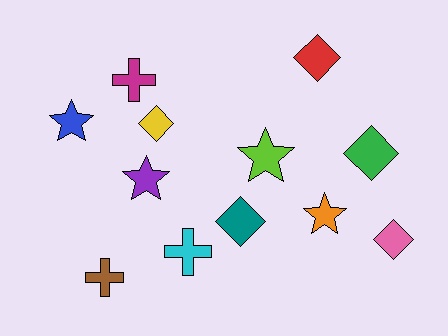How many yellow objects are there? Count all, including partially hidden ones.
There is 1 yellow object.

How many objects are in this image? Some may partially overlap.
There are 12 objects.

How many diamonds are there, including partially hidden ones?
There are 5 diamonds.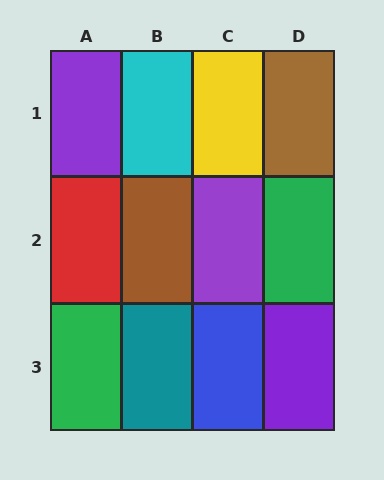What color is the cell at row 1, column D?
Brown.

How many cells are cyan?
1 cell is cyan.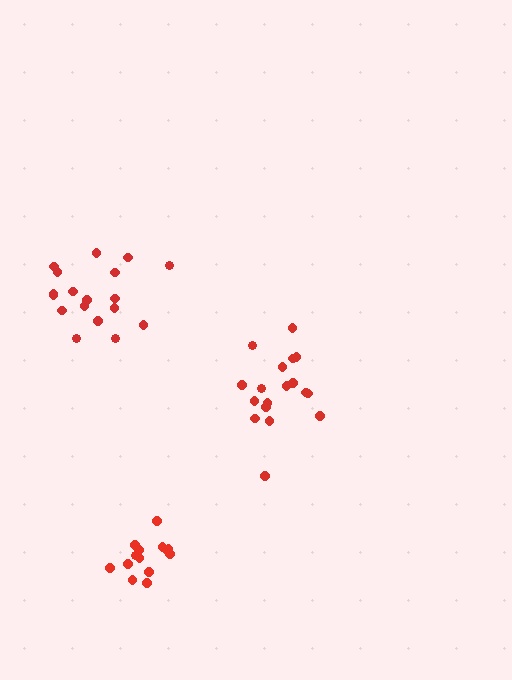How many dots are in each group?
Group 1: 18 dots, Group 2: 18 dots, Group 3: 14 dots (50 total).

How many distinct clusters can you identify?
There are 3 distinct clusters.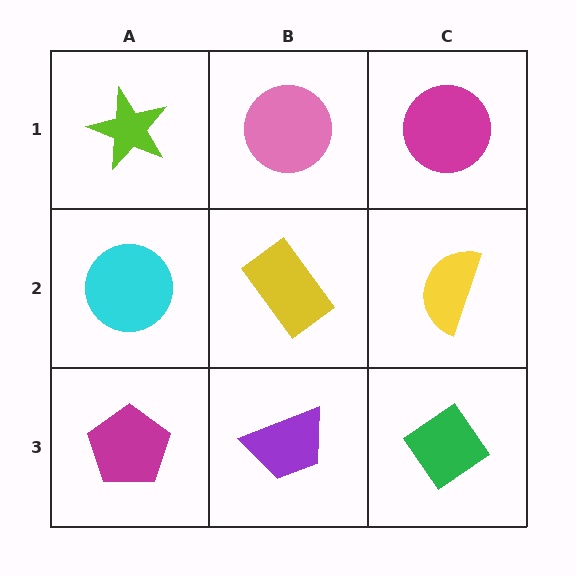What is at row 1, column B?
A pink circle.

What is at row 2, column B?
A yellow rectangle.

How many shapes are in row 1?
3 shapes.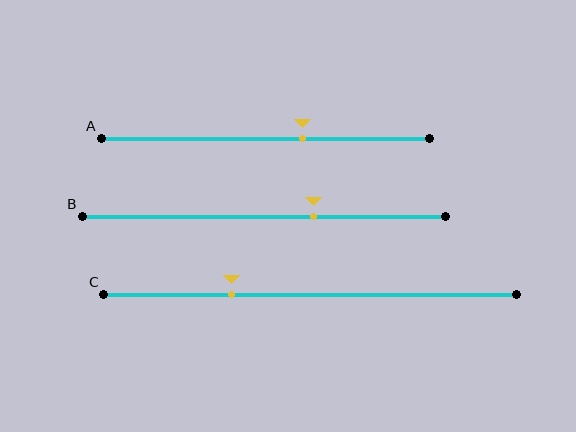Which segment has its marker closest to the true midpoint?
Segment A has its marker closest to the true midpoint.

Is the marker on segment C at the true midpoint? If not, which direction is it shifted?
No, the marker on segment C is shifted to the left by about 19% of the segment length.